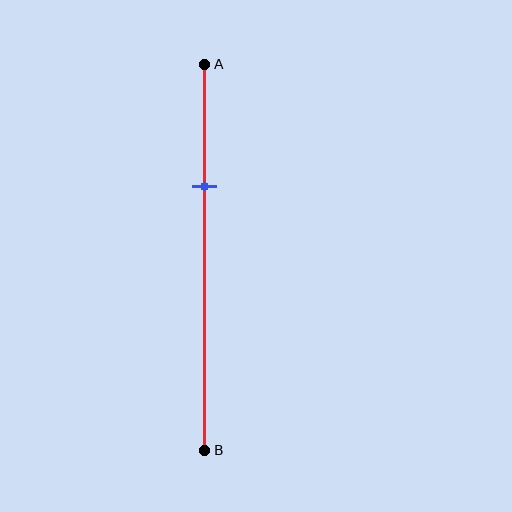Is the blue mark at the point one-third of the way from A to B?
Yes, the mark is approximately at the one-third point.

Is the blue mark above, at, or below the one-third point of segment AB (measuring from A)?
The blue mark is approximately at the one-third point of segment AB.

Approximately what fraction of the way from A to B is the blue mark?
The blue mark is approximately 30% of the way from A to B.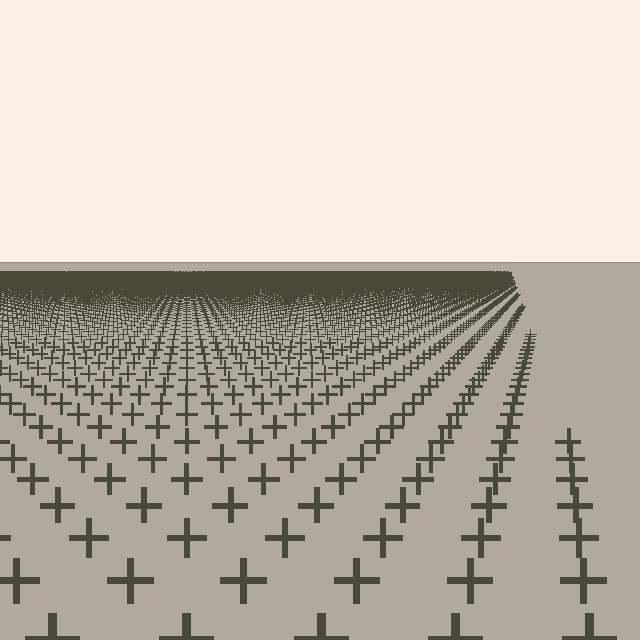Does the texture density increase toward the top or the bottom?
Density increases toward the top.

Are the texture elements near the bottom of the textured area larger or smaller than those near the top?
Larger. Near the bottom, elements are closer to the viewer and appear at a bigger on-screen size.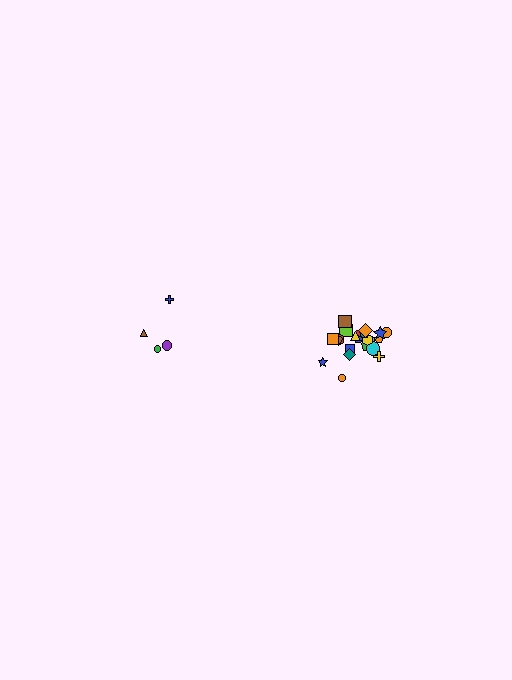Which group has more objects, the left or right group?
The right group.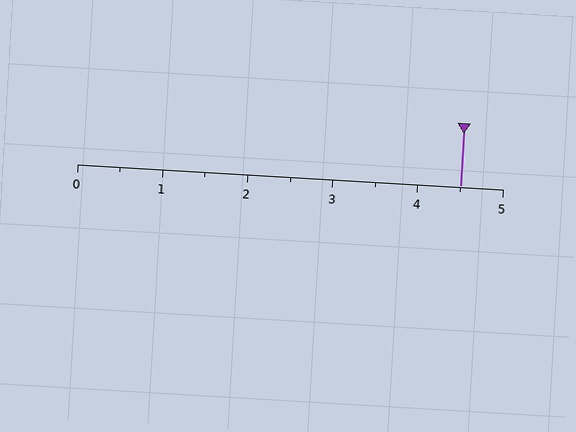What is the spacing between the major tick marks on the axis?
The major ticks are spaced 1 apart.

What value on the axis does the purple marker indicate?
The marker indicates approximately 4.5.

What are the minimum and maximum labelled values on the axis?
The axis runs from 0 to 5.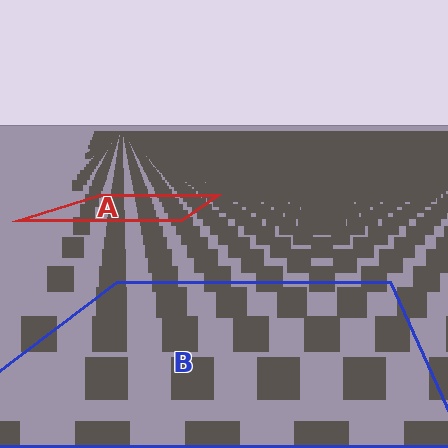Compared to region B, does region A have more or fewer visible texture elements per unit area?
Region A has more texture elements per unit area — they are packed more densely because it is farther away.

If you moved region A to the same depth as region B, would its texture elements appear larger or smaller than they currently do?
They would appear larger. At a closer depth, the same texture elements are projected at a bigger on-screen size.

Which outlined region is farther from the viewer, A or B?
Region A is farther from the viewer — the texture elements inside it appear smaller and more densely packed.